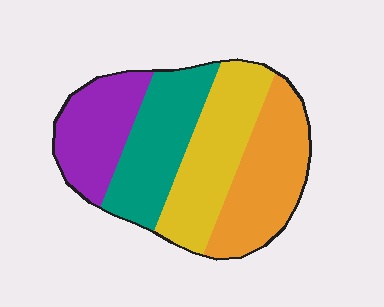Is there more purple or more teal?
Teal.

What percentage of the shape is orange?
Orange takes up about one quarter (1/4) of the shape.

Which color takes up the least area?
Purple, at roughly 20%.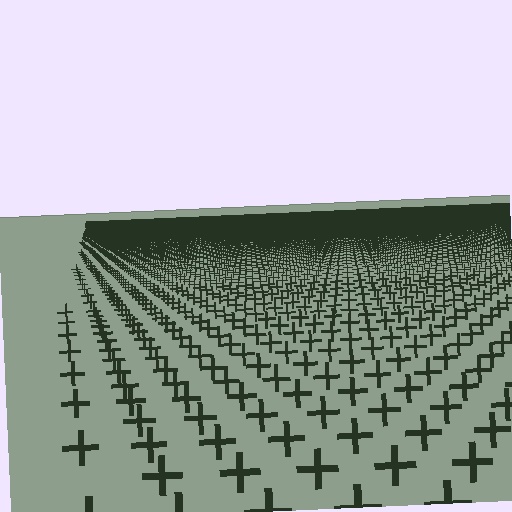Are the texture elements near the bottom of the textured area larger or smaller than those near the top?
Larger. Near the bottom, elements are closer to the viewer and appear at a bigger on-screen size.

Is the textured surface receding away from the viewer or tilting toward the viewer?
The surface is receding away from the viewer. Texture elements get smaller and denser toward the top.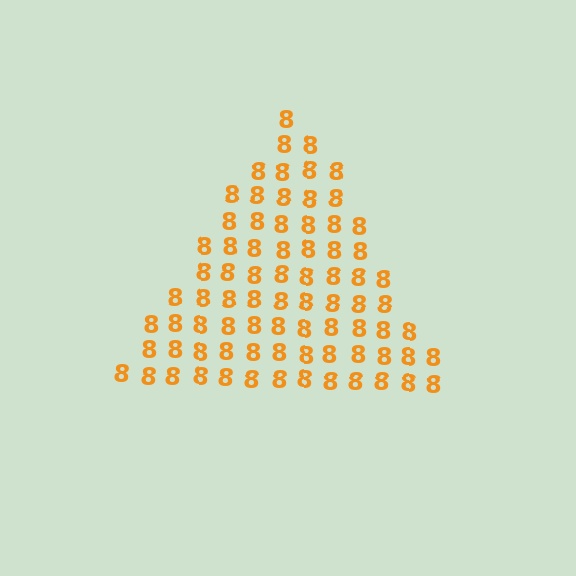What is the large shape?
The large shape is a triangle.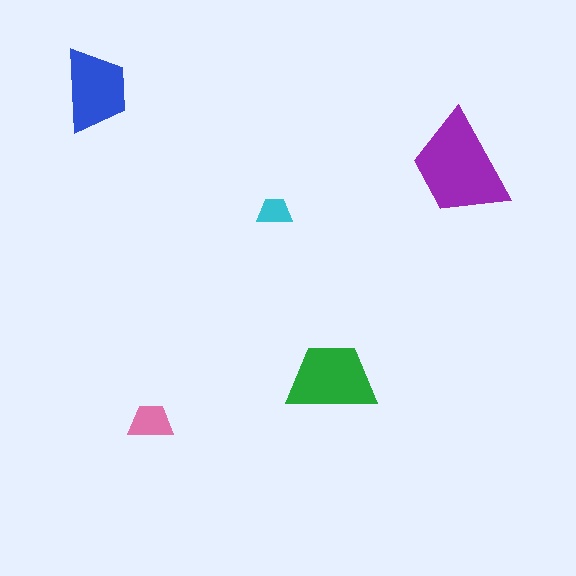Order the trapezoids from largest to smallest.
the purple one, the green one, the blue one, the pink one, the cyan one.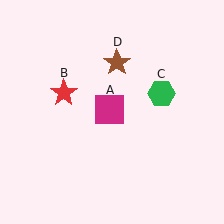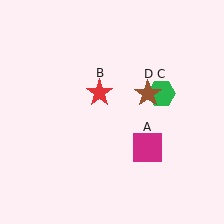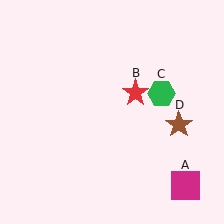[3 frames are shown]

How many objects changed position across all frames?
3 objects changed position: magenta square (object A), red star (object B), brown star (object D).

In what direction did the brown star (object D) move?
The brown star (object D) moved down and to the right.